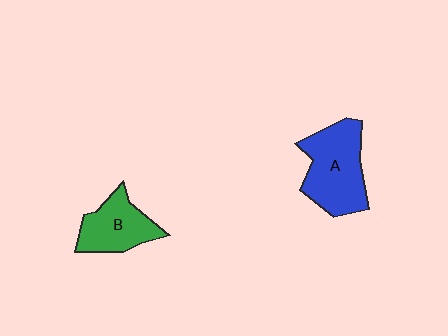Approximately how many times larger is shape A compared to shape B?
Approximately 1.4 times.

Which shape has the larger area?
Shape A (blue).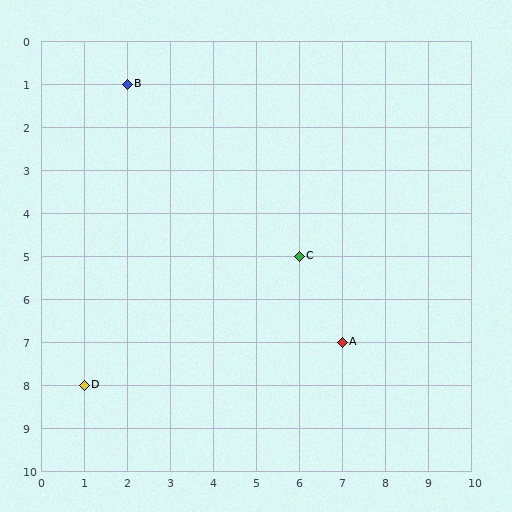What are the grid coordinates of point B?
Point B is at grid coordinates (2, 1).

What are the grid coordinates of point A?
Point A is at grid coordinates (7, 7).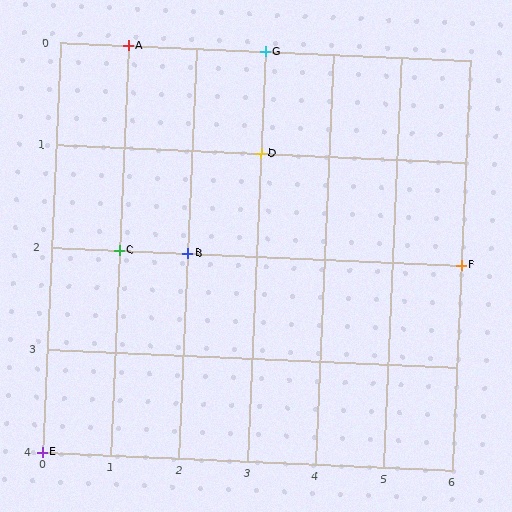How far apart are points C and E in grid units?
Points C and E are 1 column and 2 rows apart (about 2.2 grid units diagonally).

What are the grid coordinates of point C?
Point C is at grid coordinates (1, 2).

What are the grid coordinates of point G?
Point G is at grid coordinates (3, 0).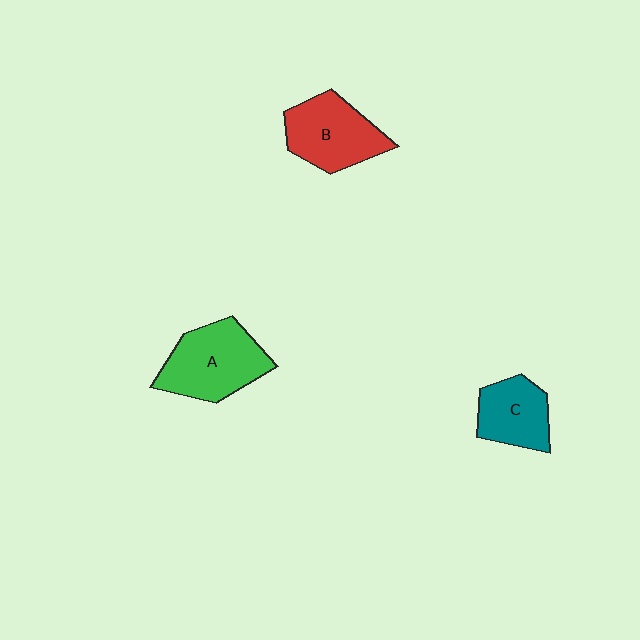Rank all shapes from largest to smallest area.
From largest to smallest: A (green), B (red), C (teal).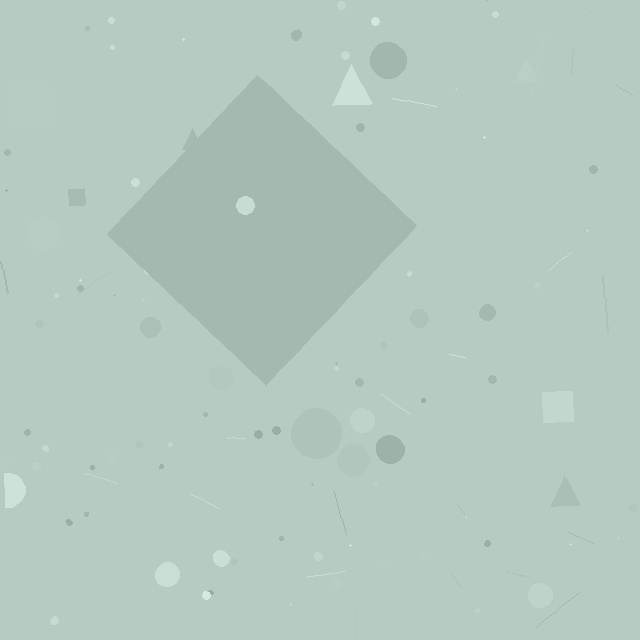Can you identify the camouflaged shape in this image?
The camouflaged shape is a diamond.